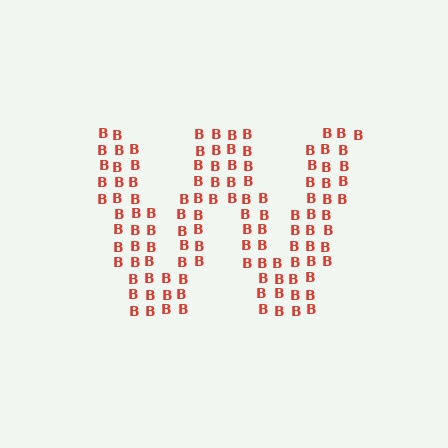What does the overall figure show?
The overall figure shows the letter W.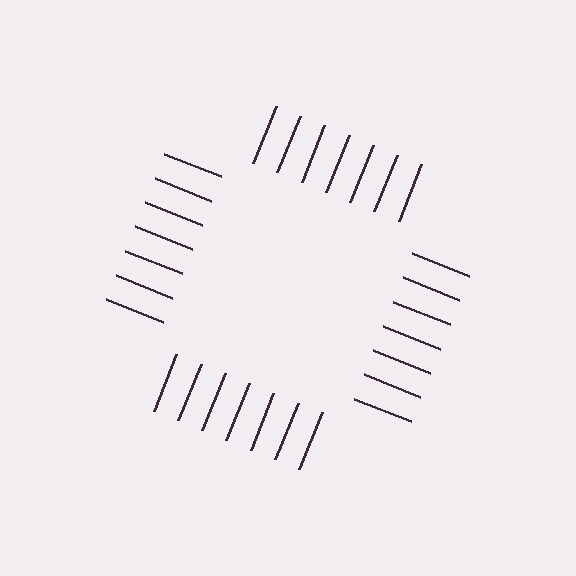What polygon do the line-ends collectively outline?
An illusory square — the line segments terminate on its edges but no continuous stroke is drawn.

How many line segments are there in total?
28 — 7 along each of the 4 edges.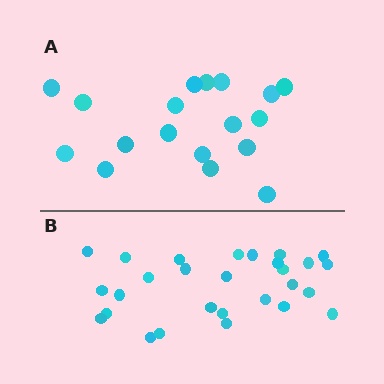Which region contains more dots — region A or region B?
Region B (the bottom region) has more dots.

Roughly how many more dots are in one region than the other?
Region B has roughly 10 or so more dots than region A.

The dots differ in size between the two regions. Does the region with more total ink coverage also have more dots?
No. Region A has more total ink coverage because its dots are larger, but region B actually contains more individual dots. Total area can be misleading — the number of items is what matters here.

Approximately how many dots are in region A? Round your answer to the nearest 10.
About 20 dots. (The exact count is 18, which rounds to 20.)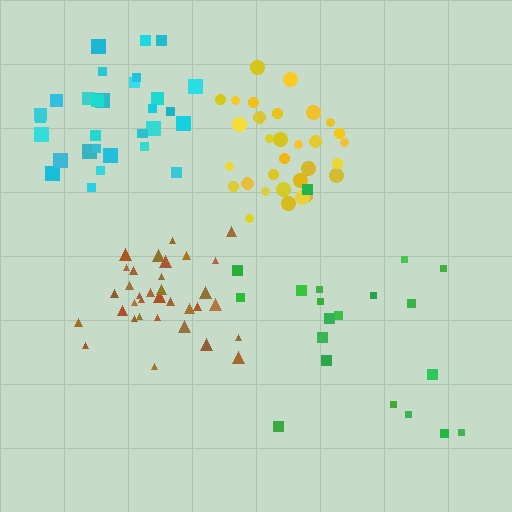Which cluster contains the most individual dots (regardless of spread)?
Brown (34).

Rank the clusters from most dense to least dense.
yellow, brown, cyan, green.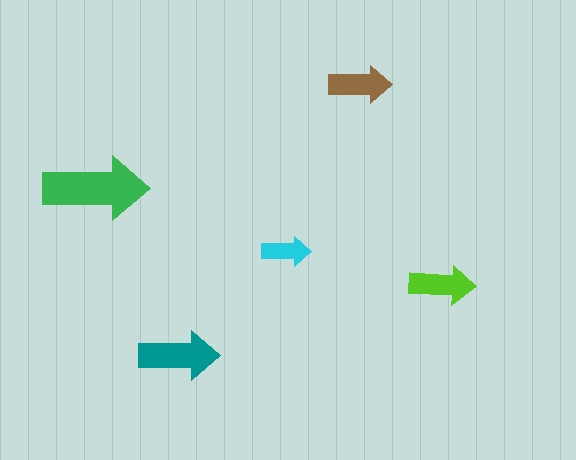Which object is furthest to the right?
The lime arrow is rightmost.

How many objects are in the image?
There are 5 objects in the image.